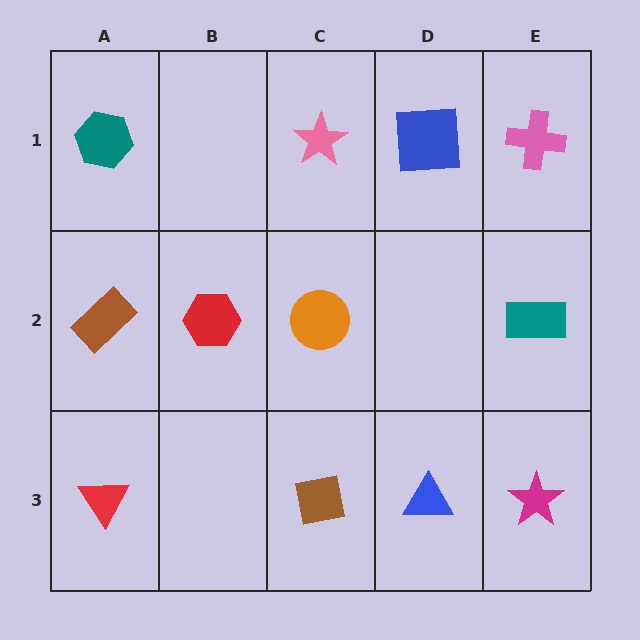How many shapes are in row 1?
4 shapes.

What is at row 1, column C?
A pink star.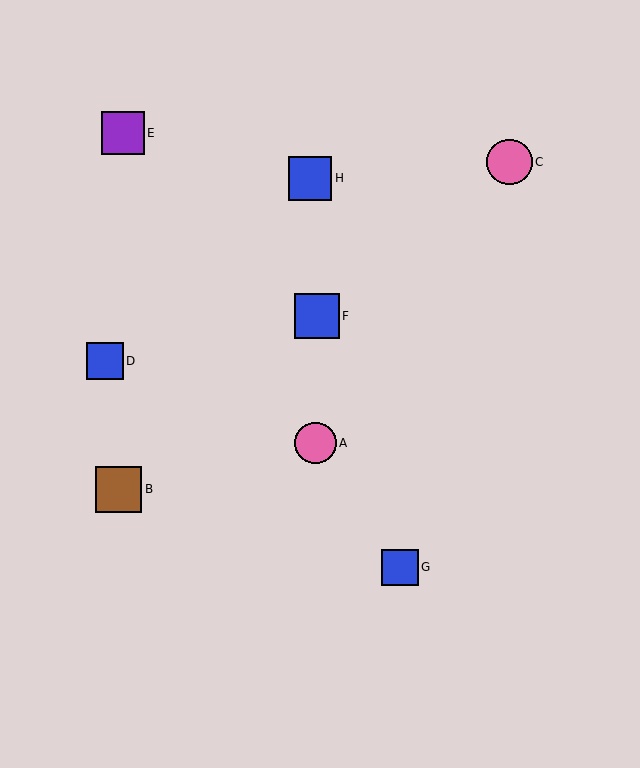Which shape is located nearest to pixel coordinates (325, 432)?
The pink circle (labeled A) at (315, 443) is nearest to that location.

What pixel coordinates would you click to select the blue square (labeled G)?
Click at (400, 567) to select the blue square G.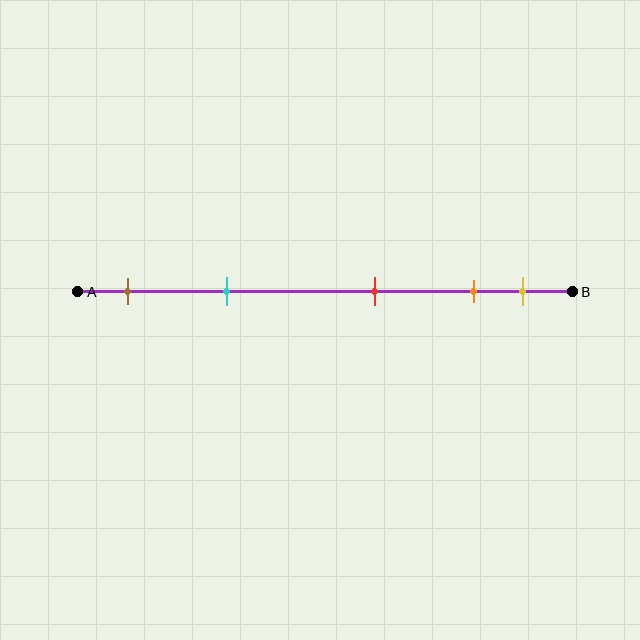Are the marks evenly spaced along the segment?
No, the marks are not evenly spaced.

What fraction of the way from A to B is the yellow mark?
The yellow mark is approximately 90% (0.9) of the way from A to B.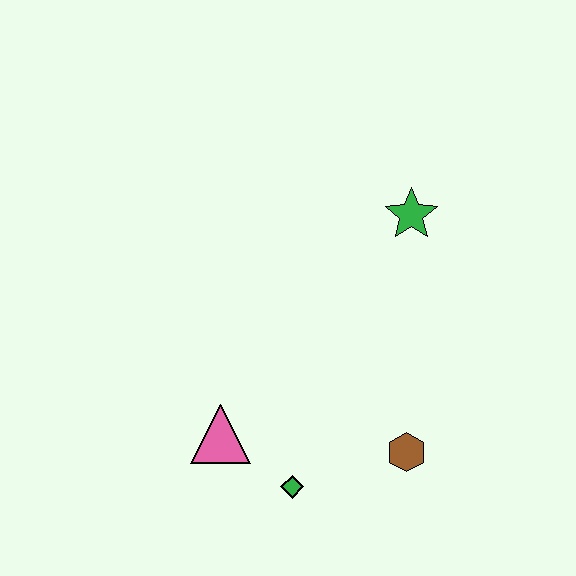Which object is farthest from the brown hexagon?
The green star is farthest from the brown hexagon.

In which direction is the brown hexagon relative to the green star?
The brown hexagon is below the green star.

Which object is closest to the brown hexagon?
The green diamond is closest to the brown hexagon.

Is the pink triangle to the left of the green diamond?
Yes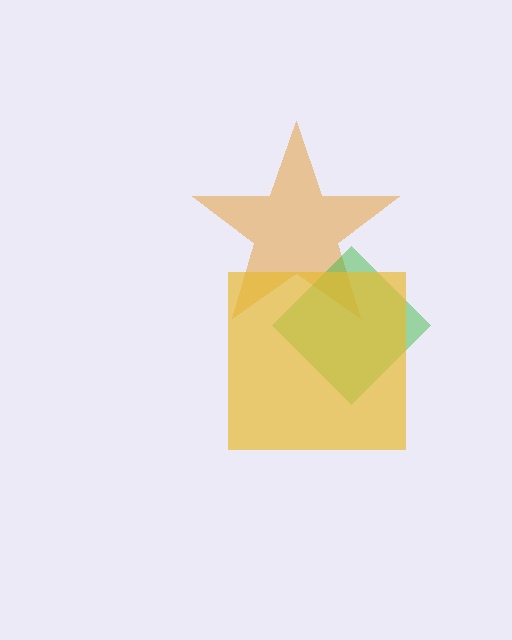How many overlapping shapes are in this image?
There are 3 overlapping shapes in the image.